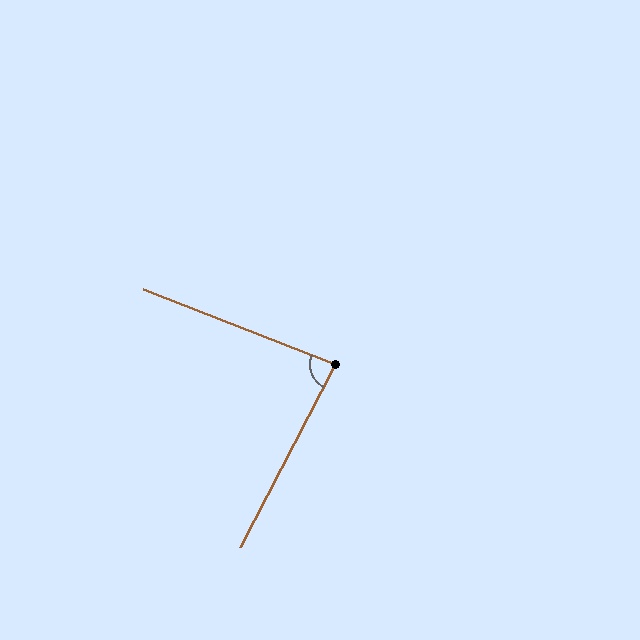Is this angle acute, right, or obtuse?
It is acute.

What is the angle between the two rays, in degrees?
Approximately 84 degrees.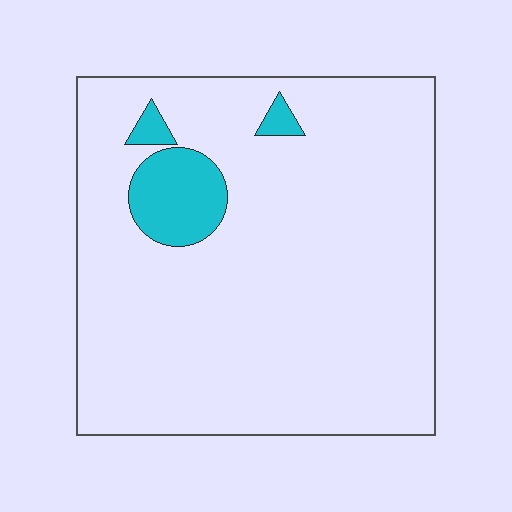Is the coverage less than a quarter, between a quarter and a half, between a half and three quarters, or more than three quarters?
Less than a quarter.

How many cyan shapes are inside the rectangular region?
3.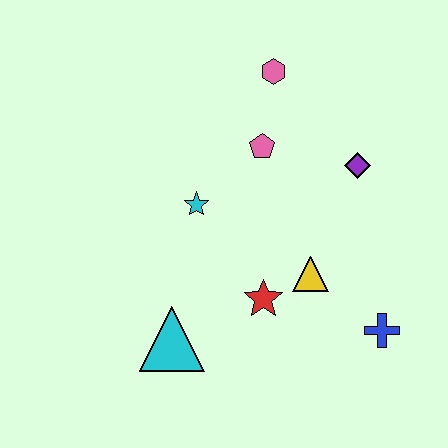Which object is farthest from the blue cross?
The pink hexagon is farthest from the blue cross.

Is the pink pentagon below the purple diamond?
No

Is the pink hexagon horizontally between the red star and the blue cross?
Yes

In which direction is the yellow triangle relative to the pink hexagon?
The yellow triangle is below the pink hexagon.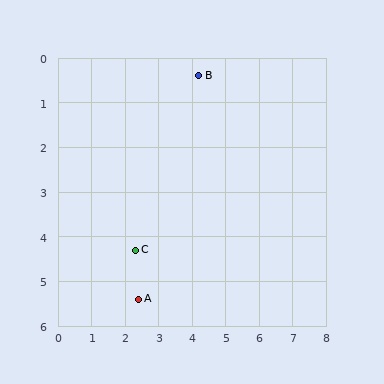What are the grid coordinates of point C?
Point C is at approximately (2.3, 4.3).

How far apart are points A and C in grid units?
Points A and C are about 1.1 grid units apart.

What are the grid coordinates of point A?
Point A is at approximately (2.4, 5.4).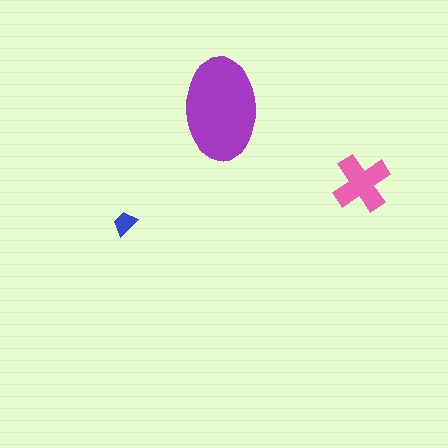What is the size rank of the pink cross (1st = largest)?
2nd.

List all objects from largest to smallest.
The purple ellipse, the pink cross, the blue trapezoid.